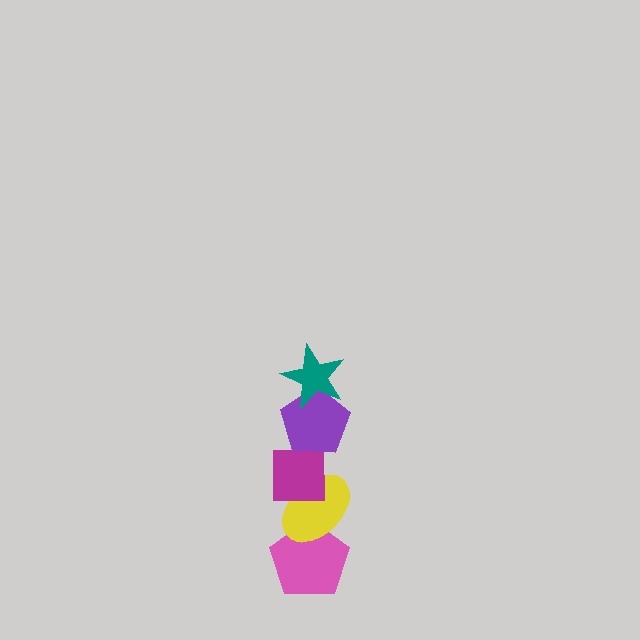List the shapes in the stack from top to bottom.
From top to bottom: the teal star, the purple pentagon, the magenta square, the yellow ellipse, the pink pentagon.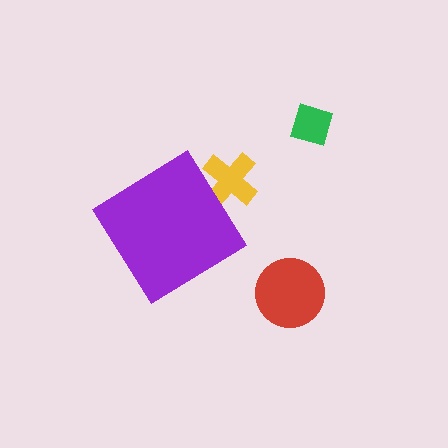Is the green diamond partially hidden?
No, the green diamond is fully visible.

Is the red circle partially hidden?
No, the red circle is fully visible.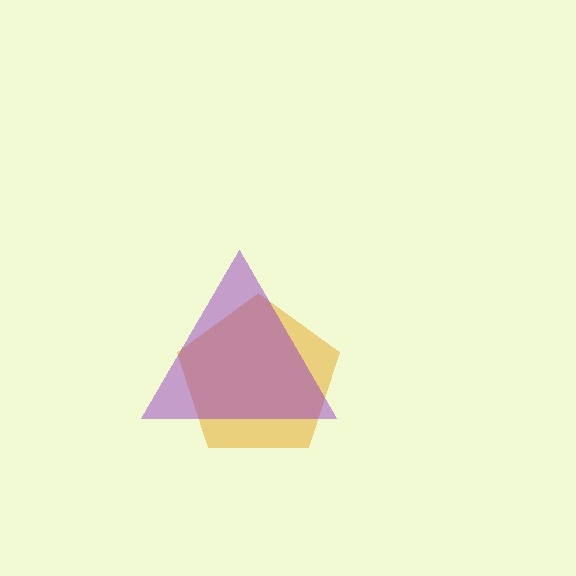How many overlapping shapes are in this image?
There are 2 overlapping shapes in the image.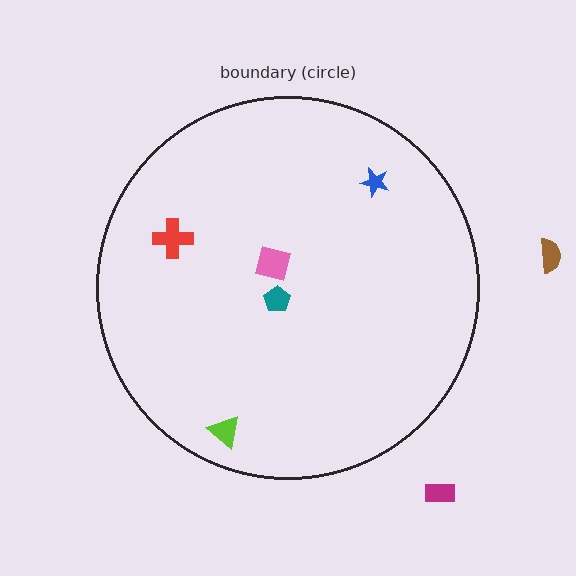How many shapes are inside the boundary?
5 inside, 2 outside.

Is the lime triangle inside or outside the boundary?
Inside.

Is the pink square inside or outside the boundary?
Inside.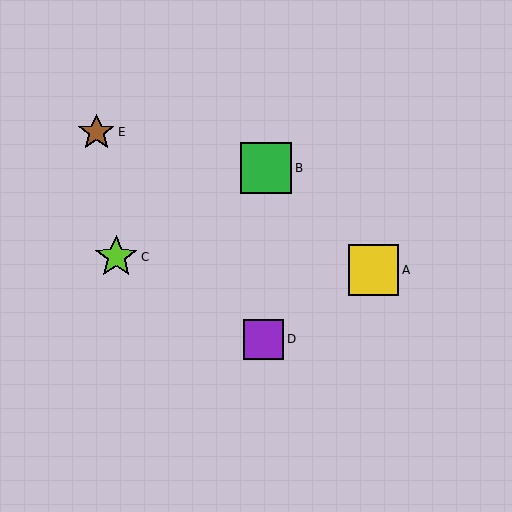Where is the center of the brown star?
The center of the brown star is at (96, 132).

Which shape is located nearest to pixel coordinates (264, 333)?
The purple square (labeled D) at (264, 339) is nearest to that location.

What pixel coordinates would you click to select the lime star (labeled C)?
Click at (116, 257) to select the lime star C.